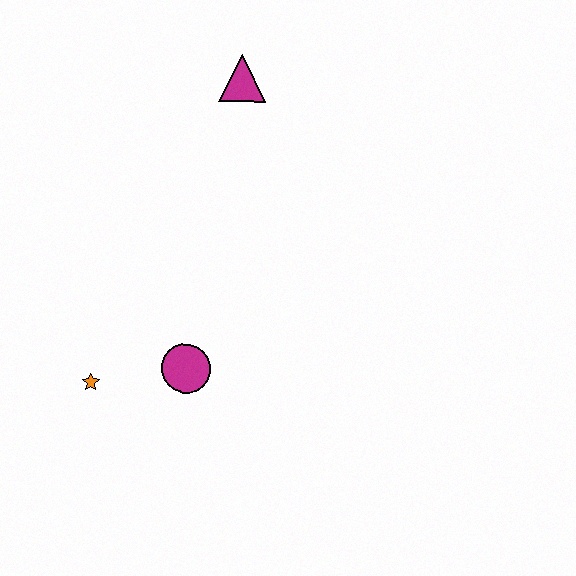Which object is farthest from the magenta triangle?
The orange star is farthest from the magenta triangle.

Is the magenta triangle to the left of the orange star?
No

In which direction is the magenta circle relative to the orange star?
The magenta circle is to the right of the orange star.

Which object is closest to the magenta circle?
The orange star is closest to the magenta circle.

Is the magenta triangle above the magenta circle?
Yes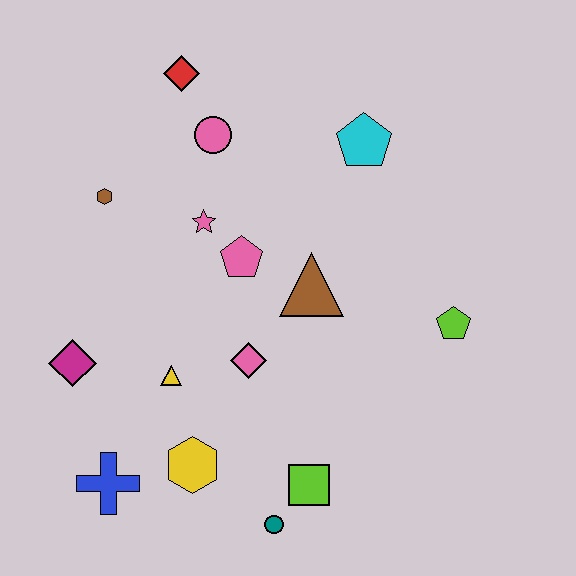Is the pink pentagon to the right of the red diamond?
Yes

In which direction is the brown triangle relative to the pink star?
The brown triangle is to the right of the pink star.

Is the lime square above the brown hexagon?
No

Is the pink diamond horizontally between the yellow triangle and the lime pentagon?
Yes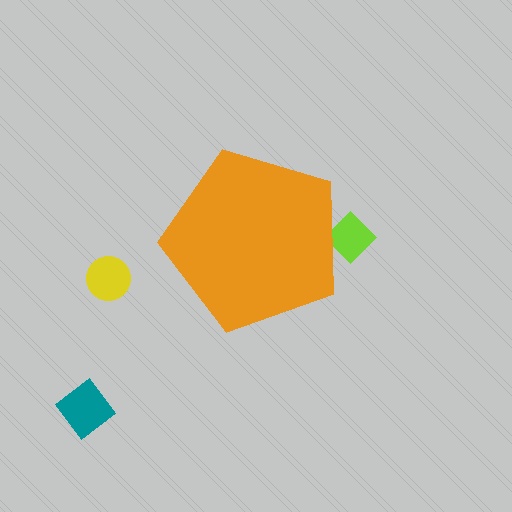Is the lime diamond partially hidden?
Yes, the lime diamond is partially hidden behind the orange pentagon.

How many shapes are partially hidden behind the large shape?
1 shape is partially hidden.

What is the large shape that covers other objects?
An orange pentagon.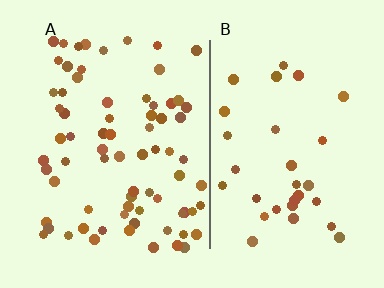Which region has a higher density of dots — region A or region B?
A (the left).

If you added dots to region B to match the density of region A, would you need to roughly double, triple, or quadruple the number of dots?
Approximately double.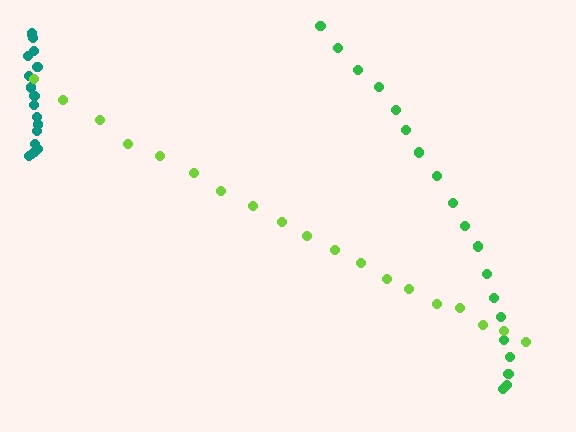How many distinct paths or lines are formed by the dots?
There are 3 distinct paths.